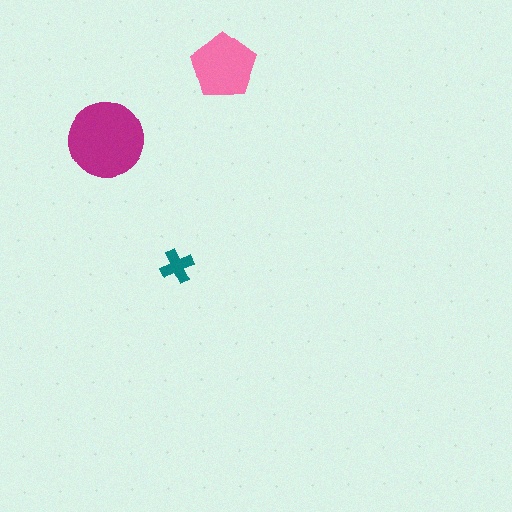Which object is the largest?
The magenta circle.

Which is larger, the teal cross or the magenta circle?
The magenta circle.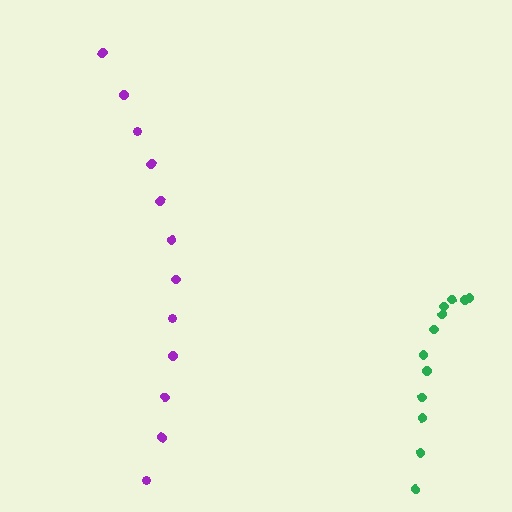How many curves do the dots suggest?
There are 2 distinct paths.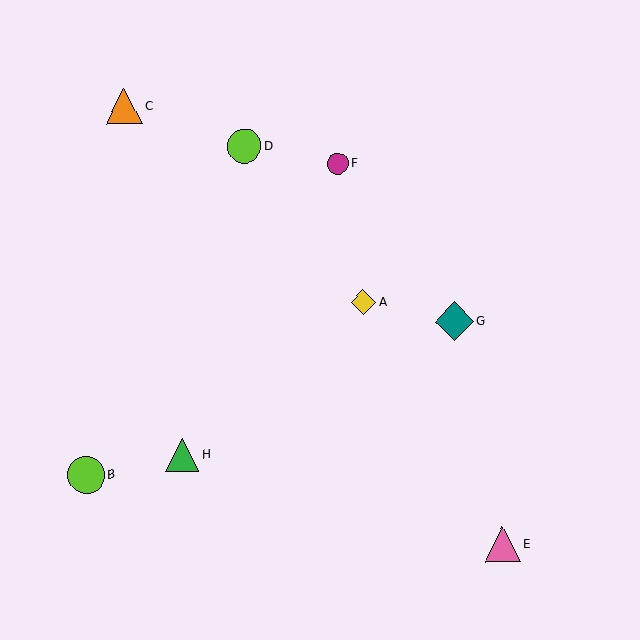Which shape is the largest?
The teal diamond (labeled G) is the largest.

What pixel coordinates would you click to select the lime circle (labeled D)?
Click at (244, 146) to select the lime circle D.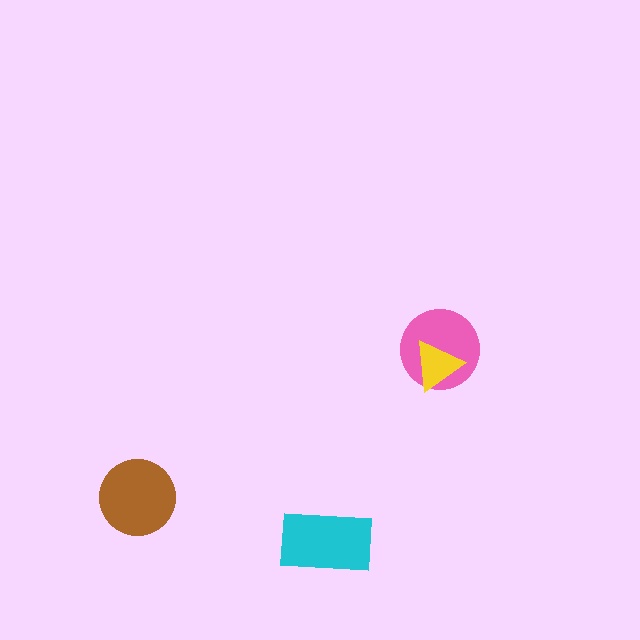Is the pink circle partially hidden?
Yes, it is partially covered by another shape.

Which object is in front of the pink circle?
The yellow triangle is in front of the pink circle.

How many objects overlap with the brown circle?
0 objects overlap with the brown circle.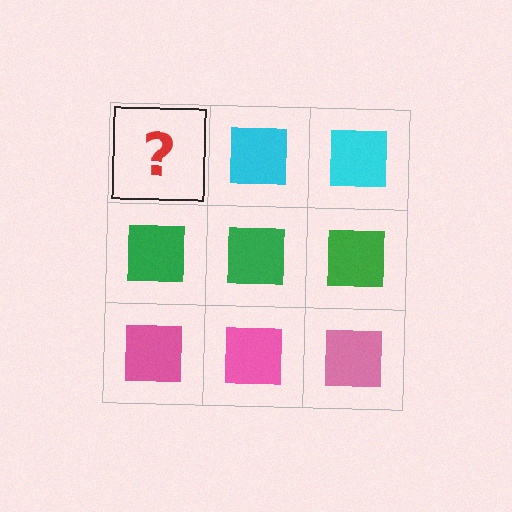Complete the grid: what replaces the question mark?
The question mark should be replaced with a cyan square.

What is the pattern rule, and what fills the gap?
The rule is that each row has a consistent color. The gap should be filled with a cyan square.